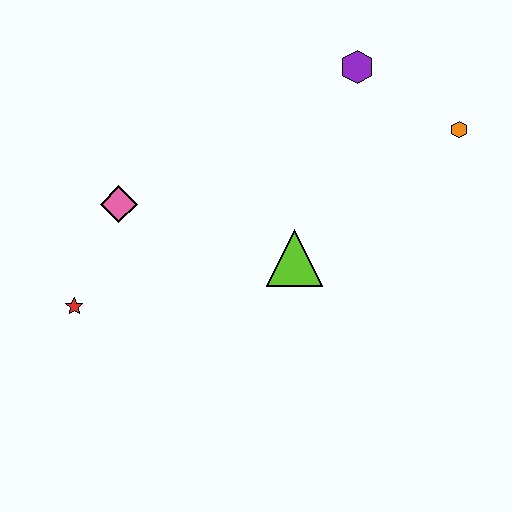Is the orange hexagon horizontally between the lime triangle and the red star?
No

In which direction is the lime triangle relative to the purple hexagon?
The lime triangle is below the purple hexagon.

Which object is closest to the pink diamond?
The red star is closest to the pink diamond.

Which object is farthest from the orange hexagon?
The red star is farthest from the orange hexagon.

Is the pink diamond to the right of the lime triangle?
No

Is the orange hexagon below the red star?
No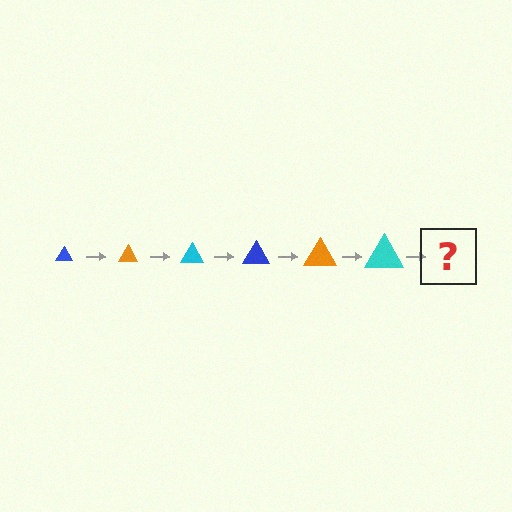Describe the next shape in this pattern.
It should be a blue triangle, larger than the previous one.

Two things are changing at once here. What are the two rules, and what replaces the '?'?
The two rules are that the triangle grows larger each step and the color cycles through blue, orange, and cyan. The '?' should be a blue triangle, larger than the previous one.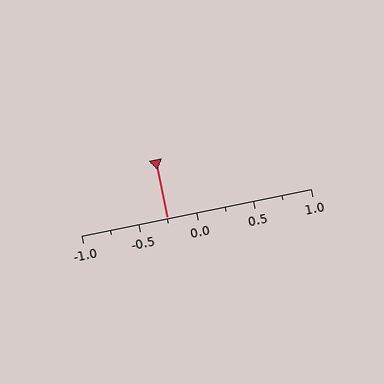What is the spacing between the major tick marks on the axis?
The major ticks are spaced 0.5 apart.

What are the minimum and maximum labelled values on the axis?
The axis runs from -1.0 to 1.0.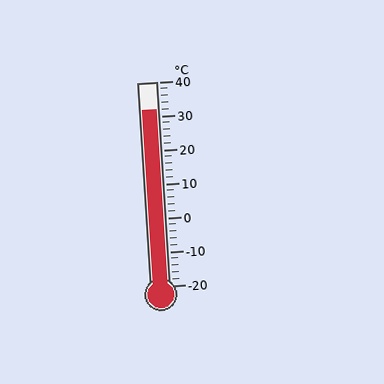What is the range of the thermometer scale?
The thermometer scale ranges from -20°C to 40°C.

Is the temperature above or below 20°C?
The temperature is above 20°C.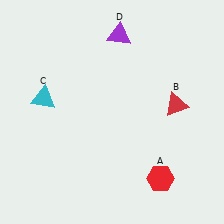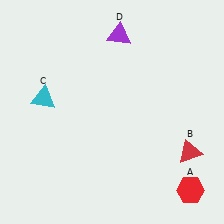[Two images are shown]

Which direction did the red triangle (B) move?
The red triangle (B) moved down.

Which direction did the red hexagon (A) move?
The red hexagon (A) moved right.